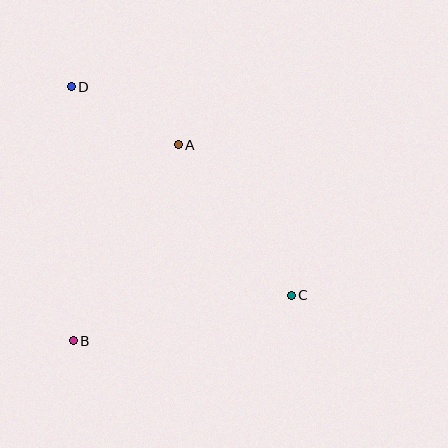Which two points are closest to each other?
Points A and D are closest to each other.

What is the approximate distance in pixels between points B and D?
The distance between B and D is approximately 254 pixels.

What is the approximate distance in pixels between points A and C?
The distance between A and C is approximately 188 pixels.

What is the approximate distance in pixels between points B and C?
The distance between B and C is approximately 223 pixels.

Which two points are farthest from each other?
Points C and D are farthest from each other.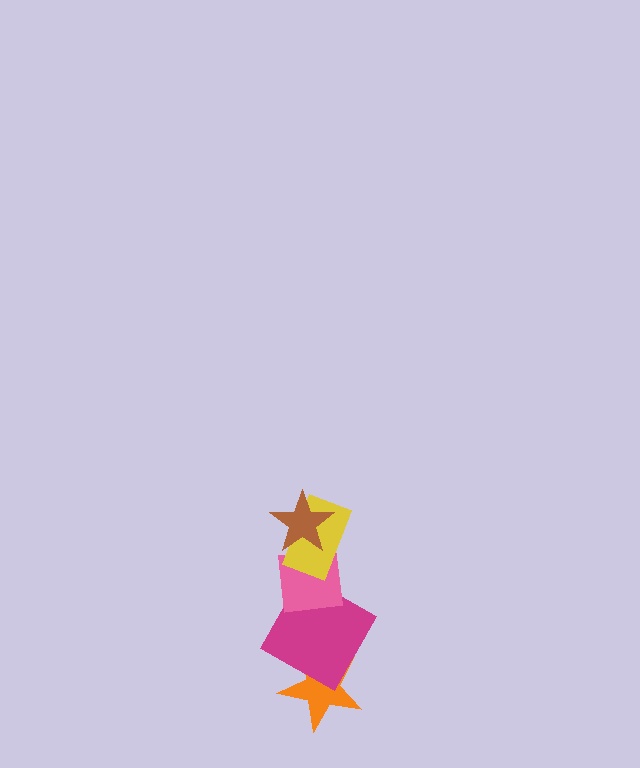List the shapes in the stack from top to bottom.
From top to bottom: the brown star, the yellow rectangle, the pink square, the magenta square, the orange star.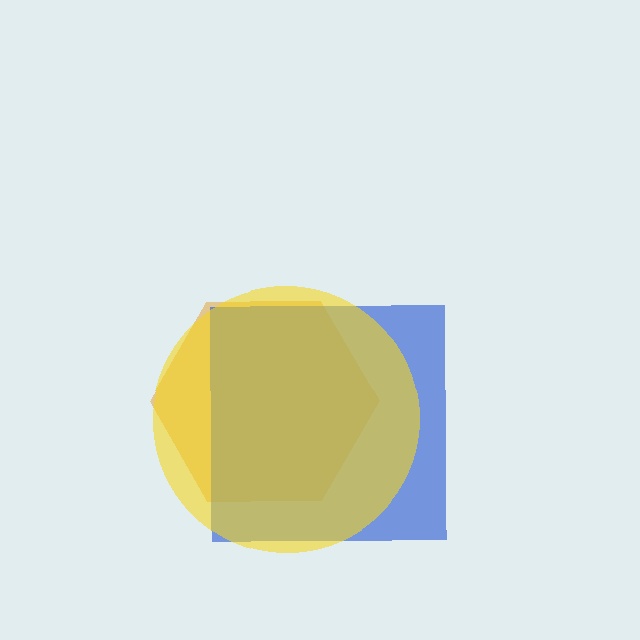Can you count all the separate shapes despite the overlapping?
Yes, there are 3 separate shapes.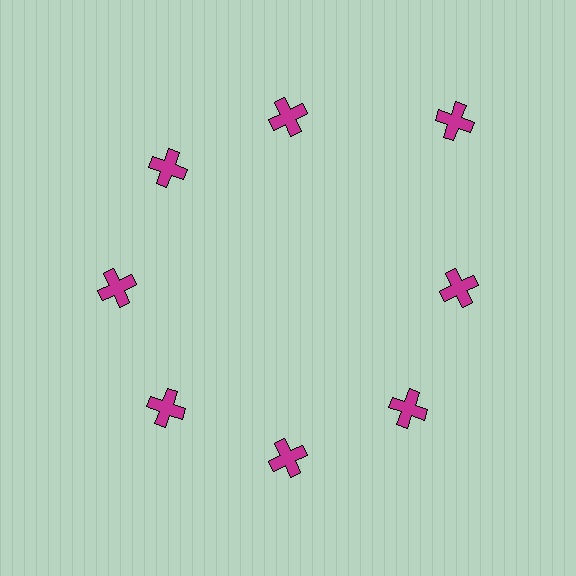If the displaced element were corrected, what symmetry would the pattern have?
It would have 8-fold rotational symmetry — the pattern would map onto itself every 45 degrees.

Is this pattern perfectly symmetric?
No. The 8 magenta crosses are arranged in a ring, but one element near the 2 o'clock position is pushed outward from the center, breaking the 8-fold rotational symmetry.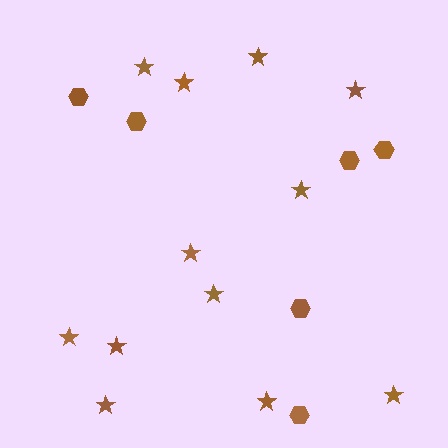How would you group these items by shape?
There are 2 groups: one group of stars (12) and one group of hexagons (6).